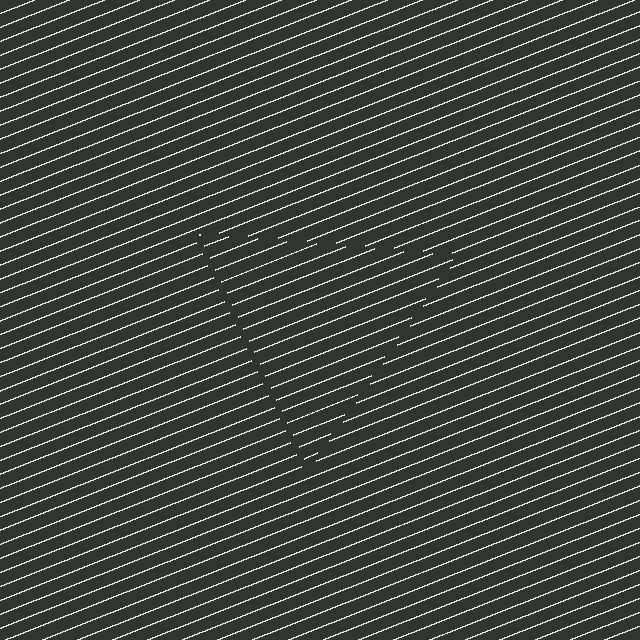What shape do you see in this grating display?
An illusory triangle. The interior of the shape contains the same grating, shifted by half a period — the contour is defined by the phase discontinuity where line-ends from the inner and outer gratings abut.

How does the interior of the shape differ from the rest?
The interior of the shape contains the same grating, shifted by half a period — the contour is defined by the phase discontinuity where line-ends from the inner and outer gratings abut.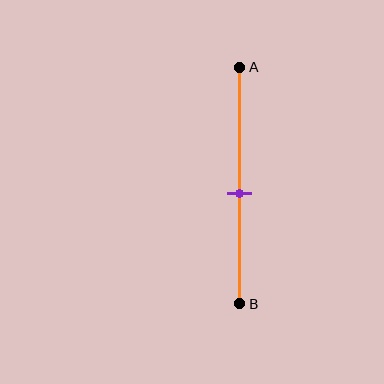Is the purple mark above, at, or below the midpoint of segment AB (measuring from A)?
The purple mark is below the midpoint of segment AB.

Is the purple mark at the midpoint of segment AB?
No, the mark is at about 55% from A, not at the 50% midpoint.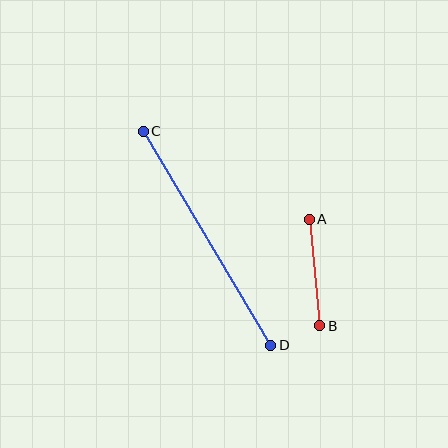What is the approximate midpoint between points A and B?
The midpoint is at approximately (314, 272) pixels.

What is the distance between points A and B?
The distance is approximately 107 pixels.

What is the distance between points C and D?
The distance is approximately 249 pixels.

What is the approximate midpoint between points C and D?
The midpoint is at approximately (207, 238) pixels.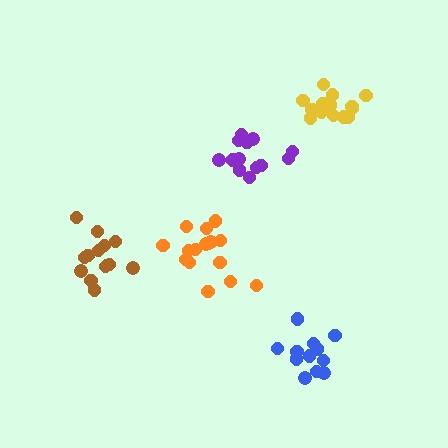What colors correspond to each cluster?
The clusters are colored: yellow, brown, orange, purple, blue.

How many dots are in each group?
Group 1: 15 dots, Group 2: 14 dots, Group 3: 16 dots, Group 4: 13 dots, Group 5: 12 dots (70 total).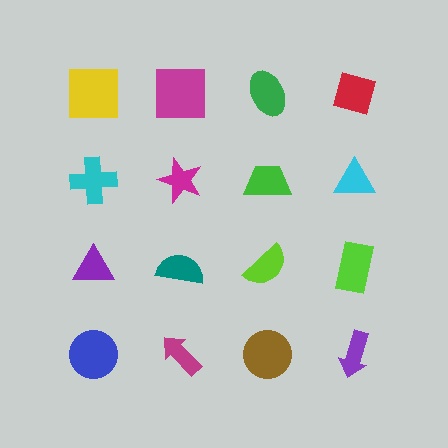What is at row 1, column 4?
A red diamond.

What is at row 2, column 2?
A magenta star.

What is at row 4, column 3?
A brown circle.